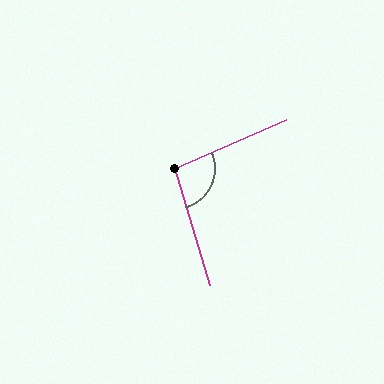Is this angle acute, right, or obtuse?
It is obtuse.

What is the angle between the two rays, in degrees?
Approximately 97 degrees.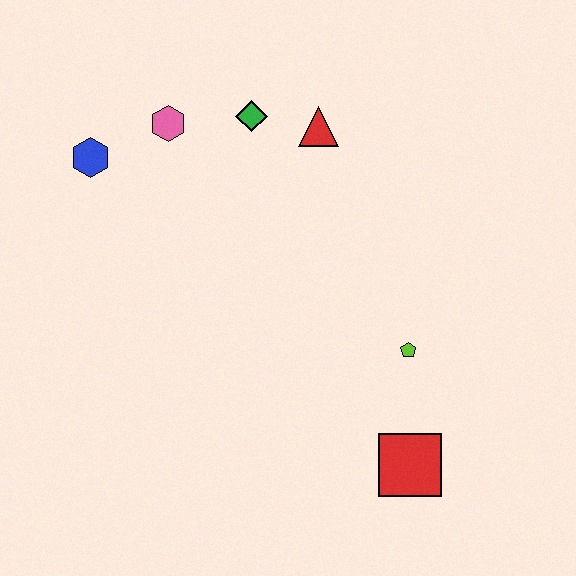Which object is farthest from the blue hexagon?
The red square is farthest from the blue hexagon.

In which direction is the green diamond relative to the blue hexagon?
The green diamond is to the right of the blue hexagon.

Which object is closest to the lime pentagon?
The red square is closest to the lime pentagon.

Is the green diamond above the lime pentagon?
Yes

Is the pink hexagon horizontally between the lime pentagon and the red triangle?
No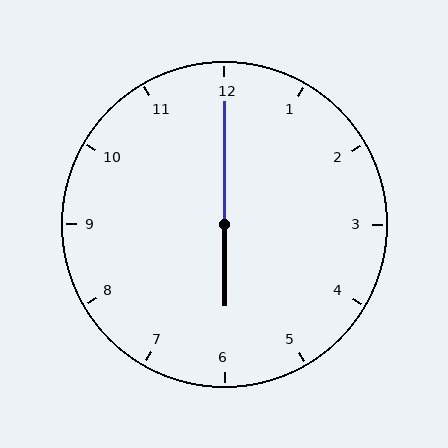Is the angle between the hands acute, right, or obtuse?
It is obtuse.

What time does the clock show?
6:00.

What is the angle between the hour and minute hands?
Approximately 180 degrees.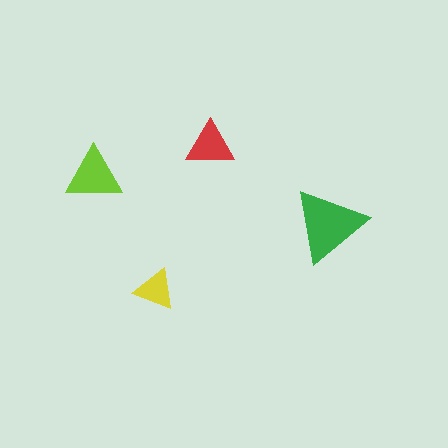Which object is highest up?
The red triangle is topmost.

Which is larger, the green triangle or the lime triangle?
The green one.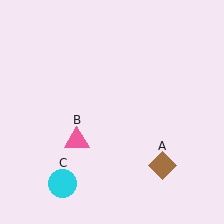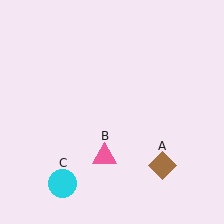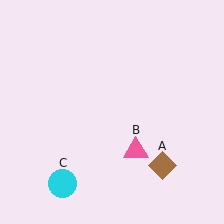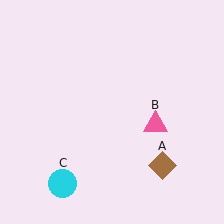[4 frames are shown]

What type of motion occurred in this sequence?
The pink triangle (object B) rotated counterclockwise around the center of the scene.